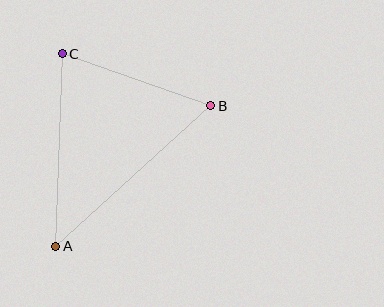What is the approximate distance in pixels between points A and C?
The distance between A and C is approximately 192 pixels.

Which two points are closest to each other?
Points B and C are closest to each other.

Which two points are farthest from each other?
Points A and B are farthest from each other.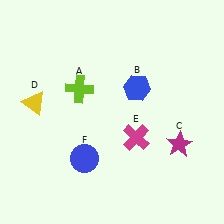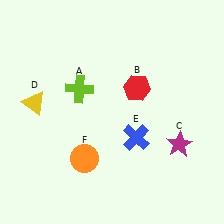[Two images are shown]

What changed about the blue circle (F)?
In Image 1, F is blue. In Image 2, it changed to orange.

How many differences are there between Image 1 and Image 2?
There are 3 differences between the two images.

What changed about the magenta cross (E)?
In Image 1, E is magenta. In Image 2, it changed to blue.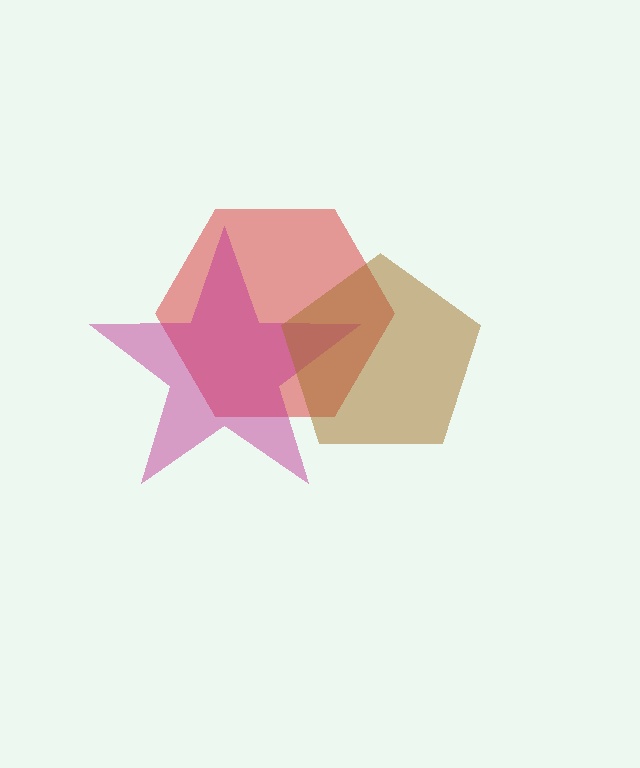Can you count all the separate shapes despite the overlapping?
Yes, there are 3 separate shapes.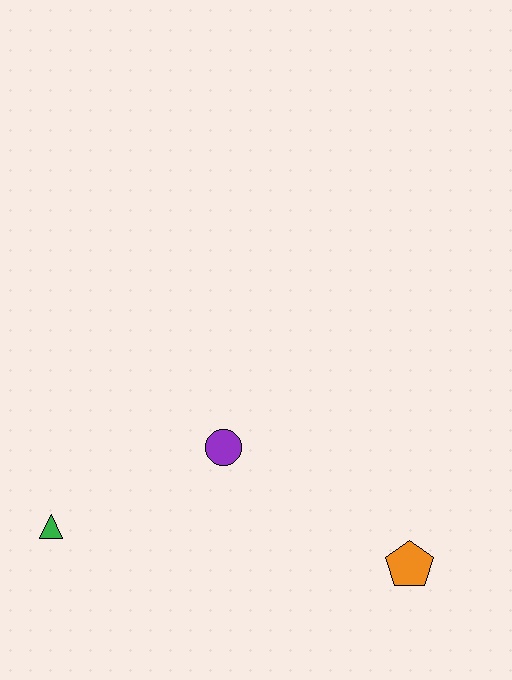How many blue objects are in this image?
There are no blue objects.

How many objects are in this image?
There are 3 objects.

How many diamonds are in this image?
There are no diamonds.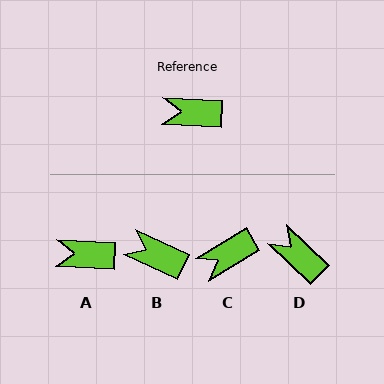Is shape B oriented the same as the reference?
No, it is off by about 23 degrees.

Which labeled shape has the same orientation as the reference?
A.